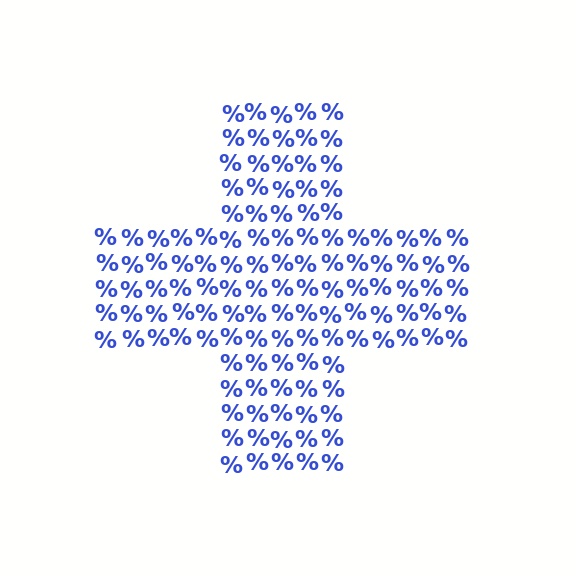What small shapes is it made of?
It is made of small percent signs.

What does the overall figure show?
The overall figure shows a cross.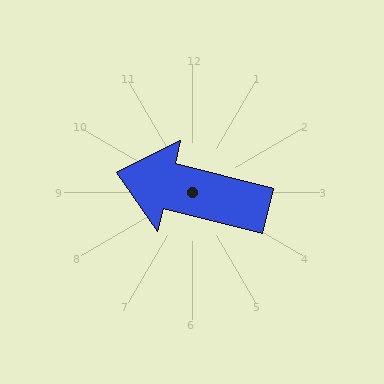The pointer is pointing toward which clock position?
Roughly 9 o'clock.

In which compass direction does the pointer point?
West.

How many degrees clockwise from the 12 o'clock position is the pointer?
Approximately 284 degrees.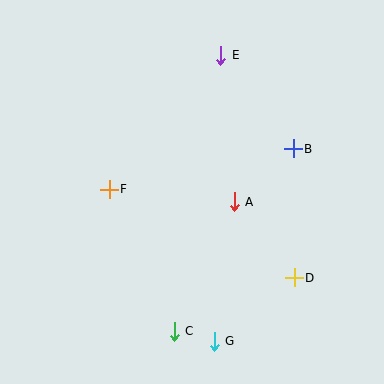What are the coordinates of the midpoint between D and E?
The midpoint between D and E is at (257, 166).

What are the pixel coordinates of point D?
Point D is at (294, 278).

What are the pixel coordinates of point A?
Point A is at (234, 202).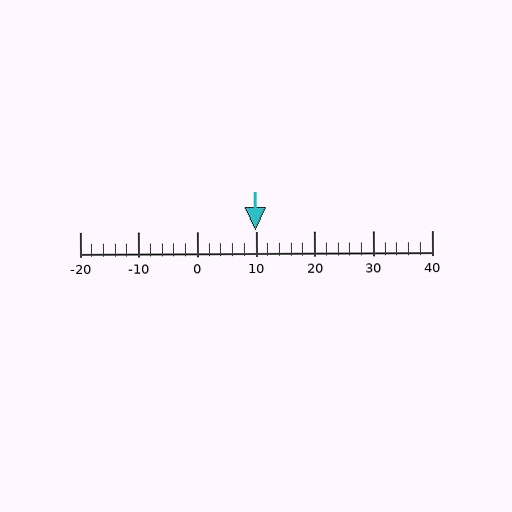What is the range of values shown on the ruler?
The ruler shows values from -20 to 40.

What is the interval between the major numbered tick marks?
The major tick marks are spaced 10 units apart.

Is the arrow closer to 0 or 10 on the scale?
The arrow is closer to 10.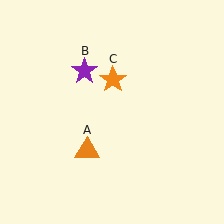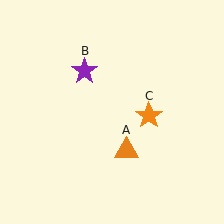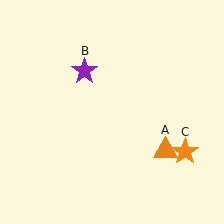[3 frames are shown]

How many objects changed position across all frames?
2 objects changed position: orange triangle (object A), orange star (object C).